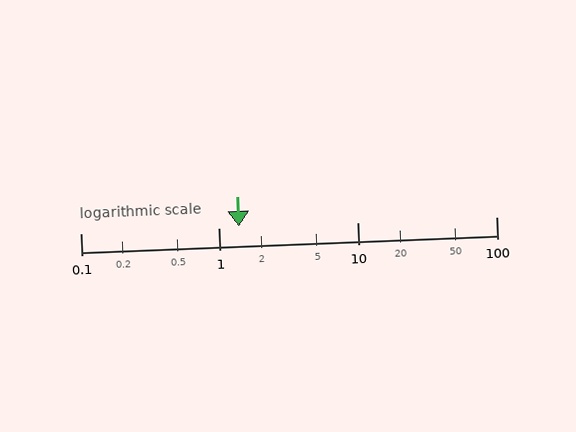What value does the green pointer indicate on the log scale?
The pointer indicates approximately 1.4.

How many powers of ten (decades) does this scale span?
The scale spans 3 decades, from 0.1 to 100.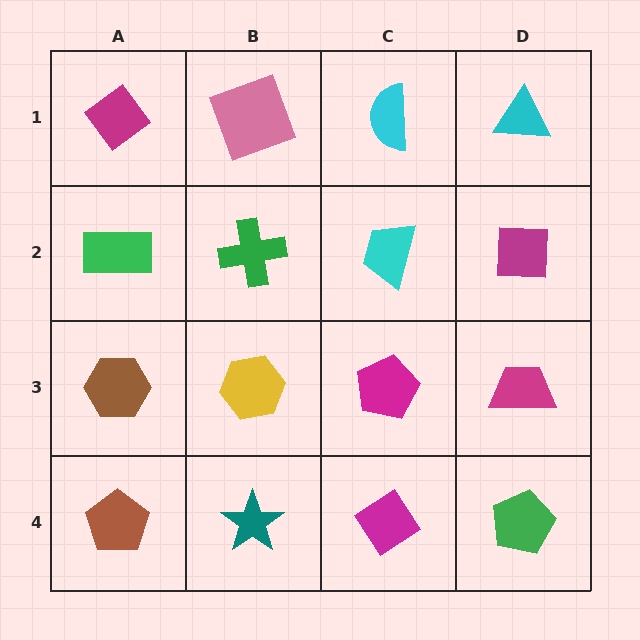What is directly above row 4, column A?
A brown hexagon.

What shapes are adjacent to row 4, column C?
A magenta pentagon (row 3, column C), a teal star (row 4, column B), a green pentagon (row 4, column D).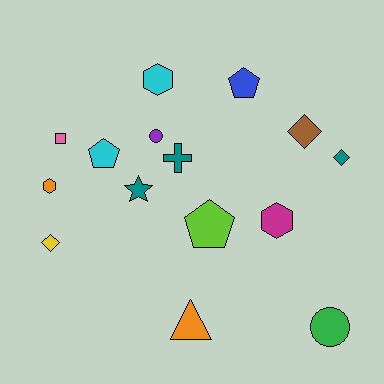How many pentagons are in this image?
There are 3 pentagons.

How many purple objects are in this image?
There is 1 purple object.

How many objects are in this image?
There are 15 objects.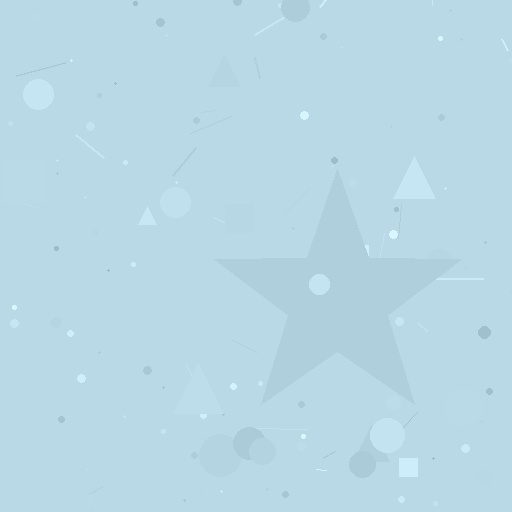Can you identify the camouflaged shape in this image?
The camouflaged shape is a star.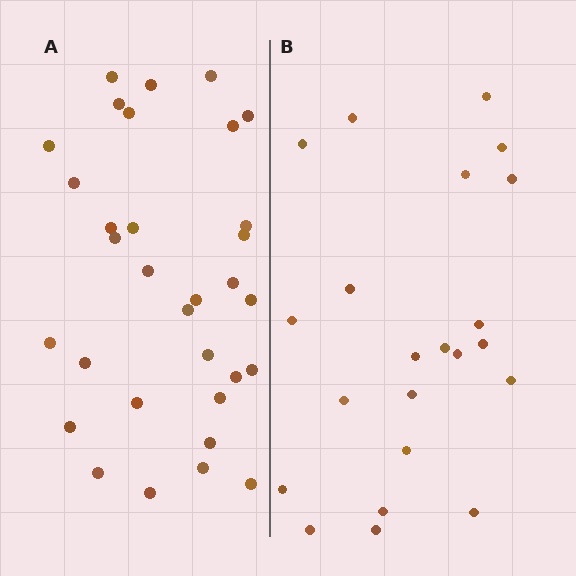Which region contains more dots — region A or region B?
Region A (the left region) has more dots.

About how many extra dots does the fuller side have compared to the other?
Region A has roughly 10 or so more dots than region B.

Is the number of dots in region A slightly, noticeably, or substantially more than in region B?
Region A has substantially more. The ratio is roughly 1.5 to 1.